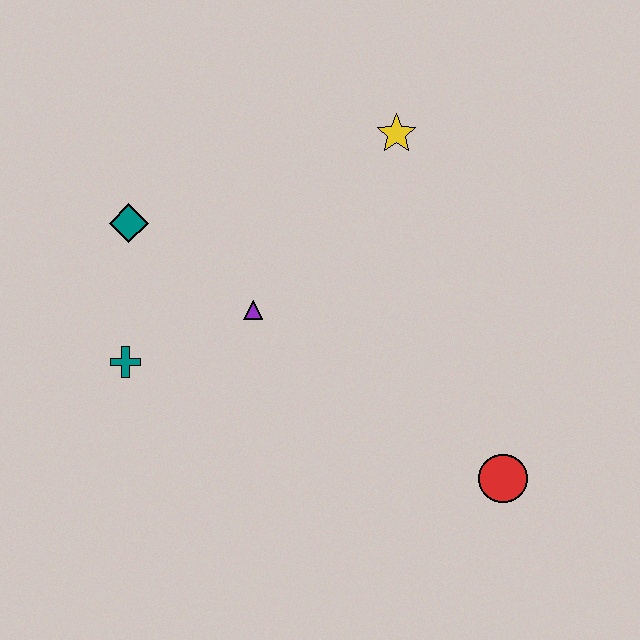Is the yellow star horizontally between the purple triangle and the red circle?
Yes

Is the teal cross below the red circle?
No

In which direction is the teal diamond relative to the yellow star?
The teal diamond is to the left of the yellow star.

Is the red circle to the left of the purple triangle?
No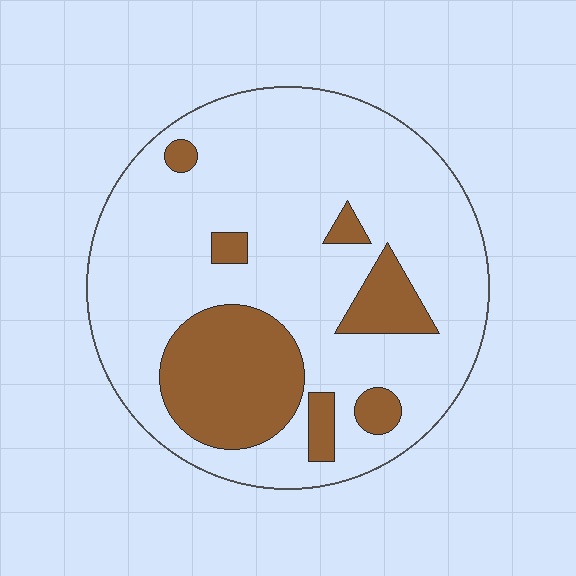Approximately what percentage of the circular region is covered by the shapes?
Approximately 20%.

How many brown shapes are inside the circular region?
7.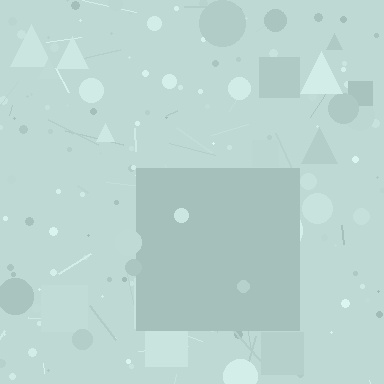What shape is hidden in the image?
A square is hidden in the image.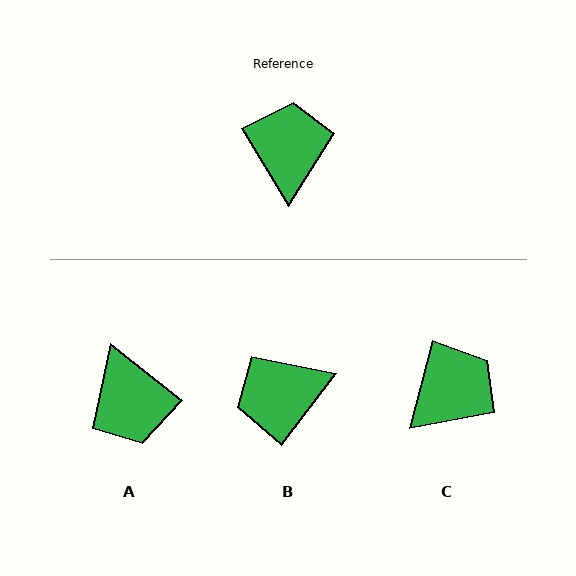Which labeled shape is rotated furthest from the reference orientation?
A, about 159 degrees away.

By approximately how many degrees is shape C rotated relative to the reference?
Approximately 46 degrees clockwise.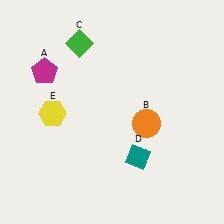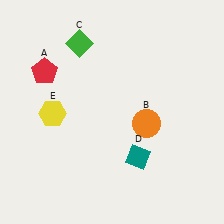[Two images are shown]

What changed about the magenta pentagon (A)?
In Image 1, A is magenta. In Image 2, it changed to red.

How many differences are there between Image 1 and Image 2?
There is 1 difference between the two images.